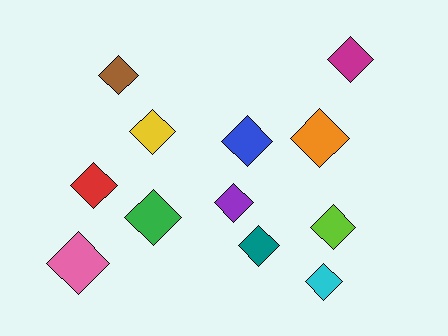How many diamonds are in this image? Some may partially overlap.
There are 12 diamonds.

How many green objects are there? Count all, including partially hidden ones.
There is 1 green object.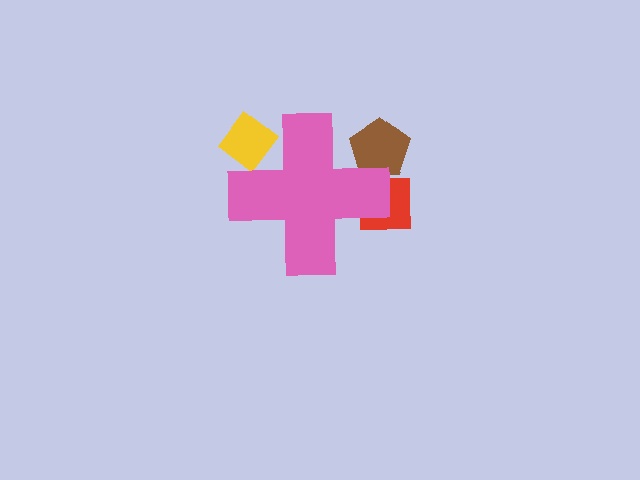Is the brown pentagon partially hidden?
Yes, the brown pentagon is partially hidden behind the pink cross.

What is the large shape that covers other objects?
A pink cross.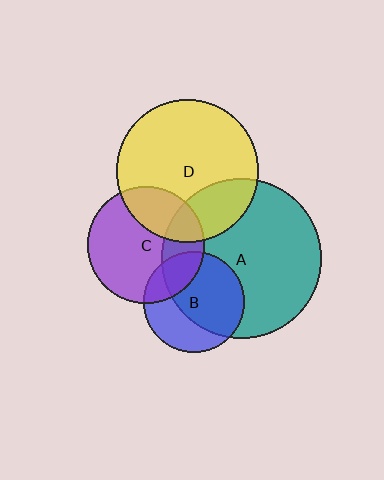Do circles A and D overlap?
Yes.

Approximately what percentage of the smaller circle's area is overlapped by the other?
Approximately 25%.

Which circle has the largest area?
Circle A (teal).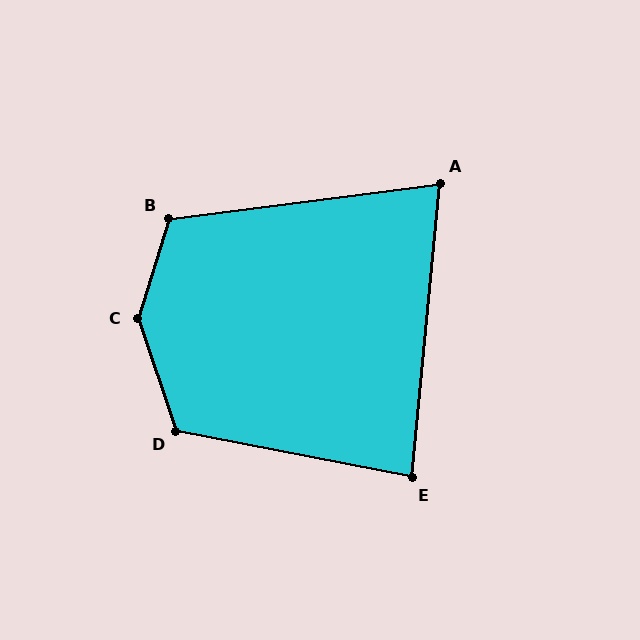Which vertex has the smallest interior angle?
A, at approximately 77 degrees.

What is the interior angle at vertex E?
Approximately 85 degrees (acute).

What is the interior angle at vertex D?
Approximately 120 degrees (obtuse).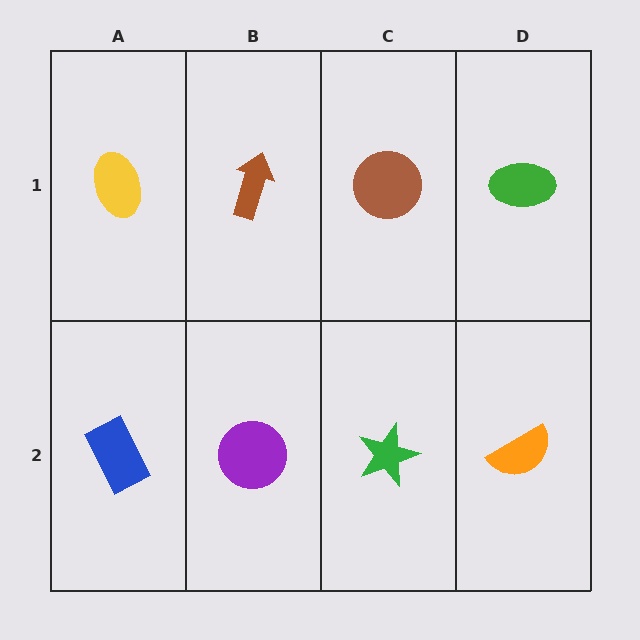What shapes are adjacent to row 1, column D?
An orange semicircle (row 2, column D), a brown circle (row 1, column C).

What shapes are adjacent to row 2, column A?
A yellow ellipse (row 1, column A), a purple circle (row 2, column B).